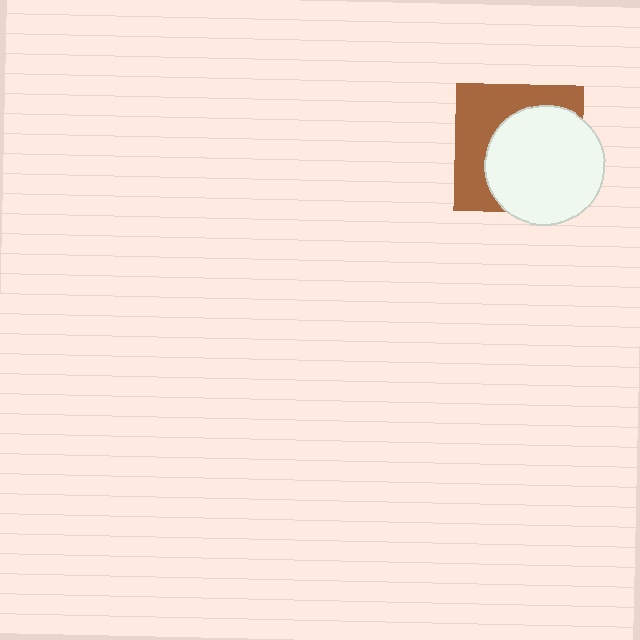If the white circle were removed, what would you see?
You would see the complete brown square.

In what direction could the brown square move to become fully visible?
The brown square could move toward the upper-left. That would shift it out from behind the white circle entirely.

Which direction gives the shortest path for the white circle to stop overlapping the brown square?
Moving toward the lower-right gives the shortest separation.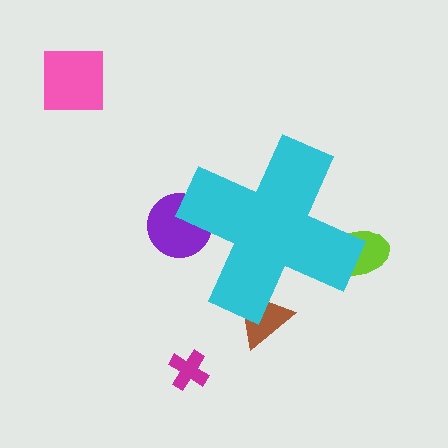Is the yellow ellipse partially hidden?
Yes, the yellow ellipse is partially hidden behind the cyan cross.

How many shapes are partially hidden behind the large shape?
4 shapes are partially hidden.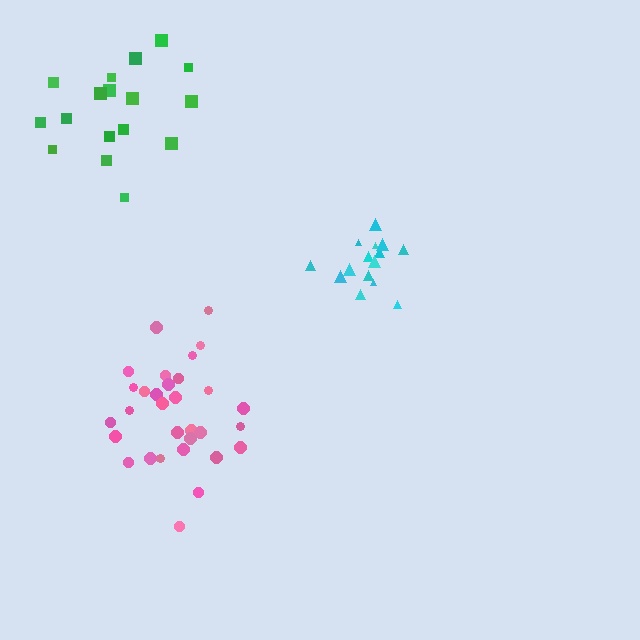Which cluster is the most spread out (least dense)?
Green.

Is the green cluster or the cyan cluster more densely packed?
Cyan.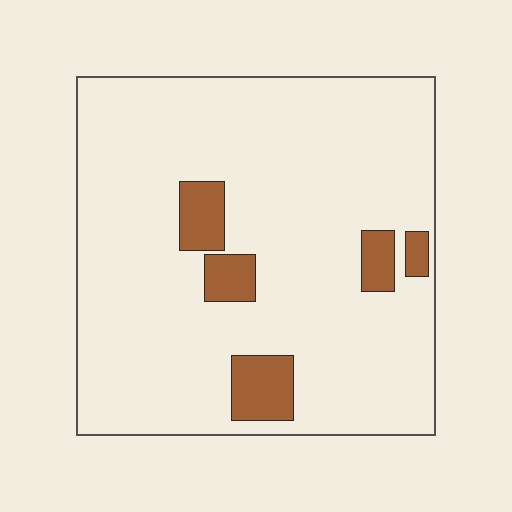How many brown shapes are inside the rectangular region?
5.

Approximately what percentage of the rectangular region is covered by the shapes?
Approximately 10%.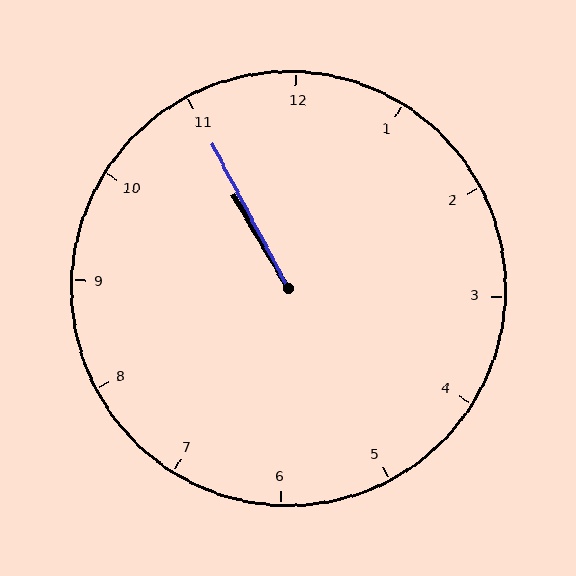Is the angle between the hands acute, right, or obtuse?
It is acute.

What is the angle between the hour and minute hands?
Approximately 2 degrees.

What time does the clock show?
10:55.